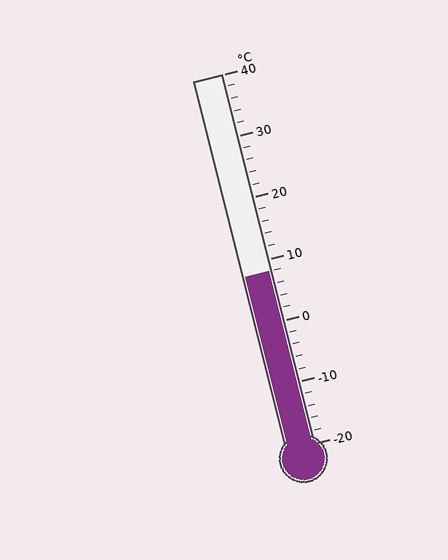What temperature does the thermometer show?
The thermometer shows approximately 8°C.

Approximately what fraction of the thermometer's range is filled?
The thermometer is filled to approximately 45% of its range.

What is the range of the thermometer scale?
The thermometer scale ranges from -20°C to 40°C.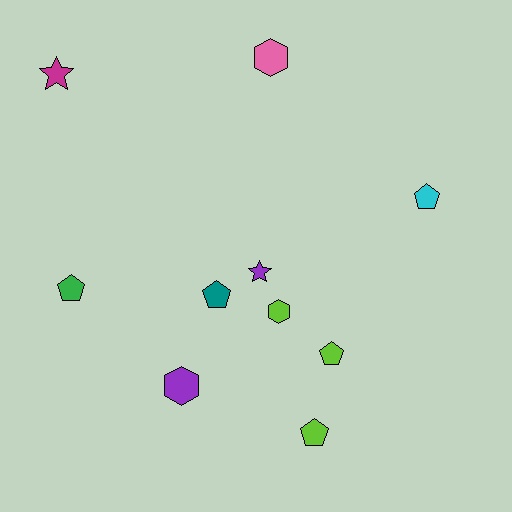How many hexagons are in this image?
There are 3 hexagons.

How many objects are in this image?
There are 10 objects.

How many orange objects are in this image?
There are no orange objects.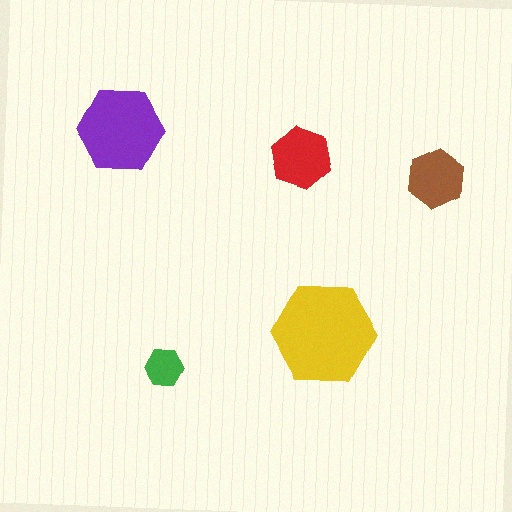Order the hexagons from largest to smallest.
the yellow one, the purple one, the red one, the brown one, the green one.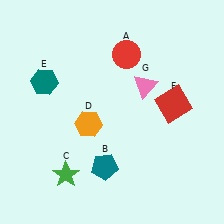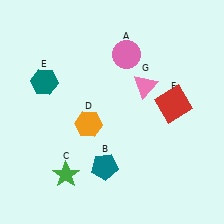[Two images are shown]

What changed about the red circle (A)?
In Image 1, A is red. In Image 2, it changed to pink.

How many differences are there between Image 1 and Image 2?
There is 1 difference between the two images.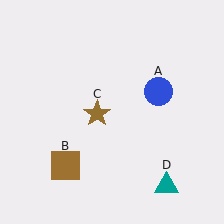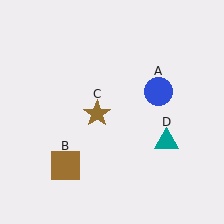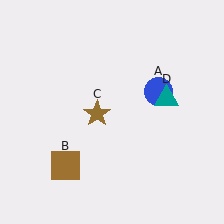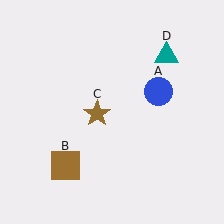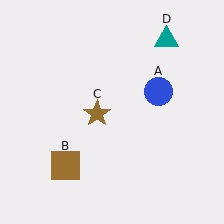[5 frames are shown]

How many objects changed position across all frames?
1 object changed position: teal triangle (object D).